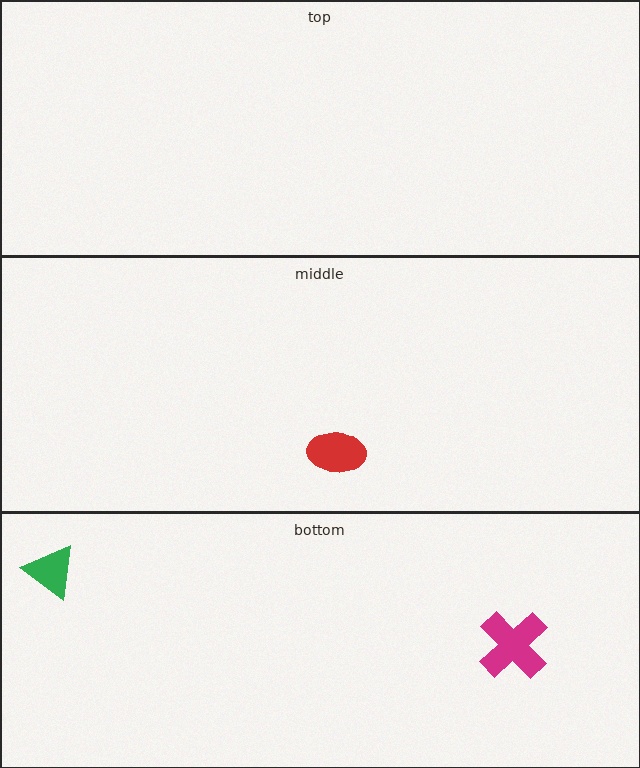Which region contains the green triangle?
The bottom region.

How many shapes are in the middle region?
1.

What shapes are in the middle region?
The red ellipse.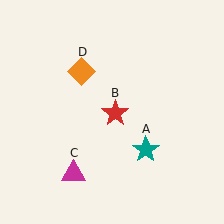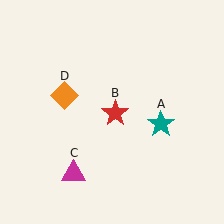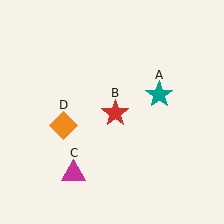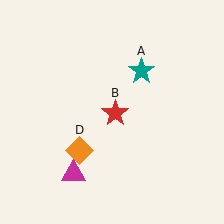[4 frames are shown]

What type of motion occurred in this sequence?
The teal star (object A), orange diamond (object D) rotated counterclockwise around the center of the scene.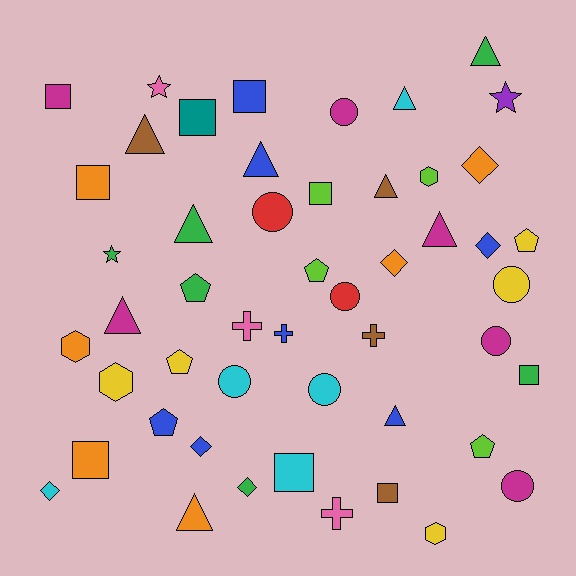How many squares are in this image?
There are 9 squares.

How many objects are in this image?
There are 50 objects.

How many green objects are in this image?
There are 6 green objects.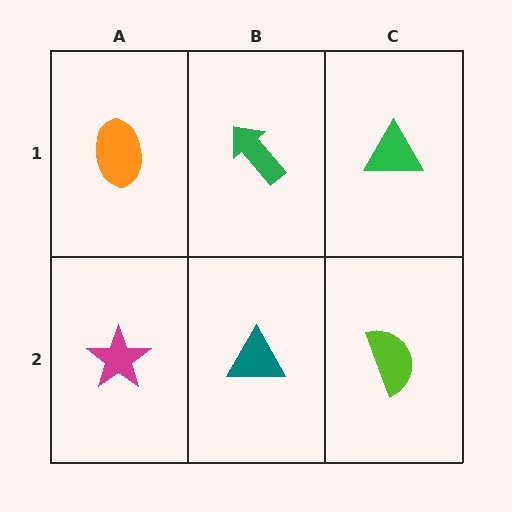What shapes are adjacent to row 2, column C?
A green triangle (row 1, column C), a teal triangle (row 2, column B).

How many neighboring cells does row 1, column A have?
2.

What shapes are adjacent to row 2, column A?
An orange ellipse (row 1, column A), a teal triangle (row 2, column B).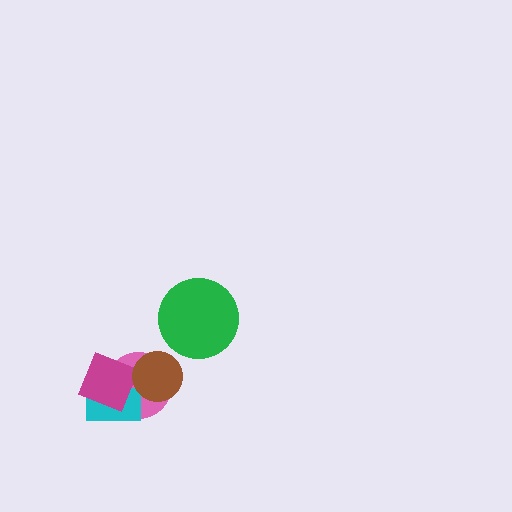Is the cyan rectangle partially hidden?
Yes, it is partially covered by another shape.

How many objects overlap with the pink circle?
3 objects overlap with the pink circle.